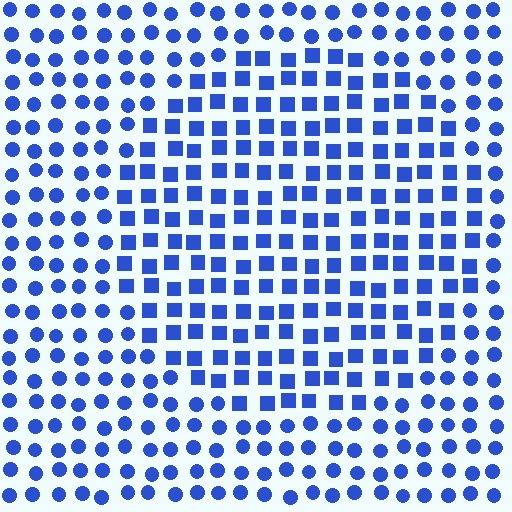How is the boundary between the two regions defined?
The boundary is defined by a change in element shape: squares inside vs. circles outside. All elements share the same color and spacing.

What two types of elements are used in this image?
The image uses squares inside the circle region and circles outside it.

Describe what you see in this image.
The image is filled with small blue elements arranged in a uniform grid. A circle-shaped region contains squares, while the surrounding area contains circles. The boundary is defined purely by the change in element shape.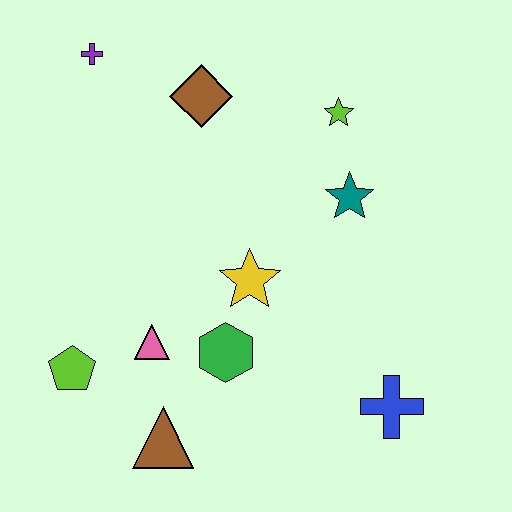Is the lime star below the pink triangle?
No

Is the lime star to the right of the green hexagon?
Yes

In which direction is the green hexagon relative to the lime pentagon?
The green hexagon is to the right of the lime pentagon.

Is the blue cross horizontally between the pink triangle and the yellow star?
No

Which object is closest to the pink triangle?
The green hexagon is closest to the pink triangle.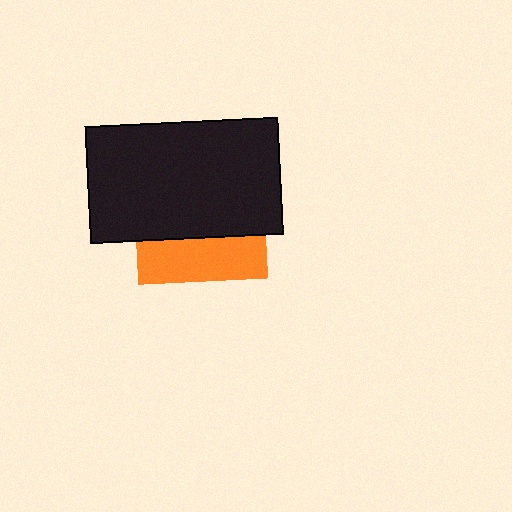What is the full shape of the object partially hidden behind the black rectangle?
The partially hidden object is an orange square.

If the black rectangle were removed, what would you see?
You would see the complete orange square.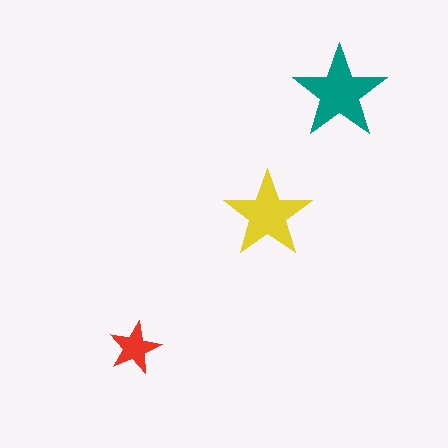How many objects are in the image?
There are 3 objects in the image.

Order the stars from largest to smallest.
the teal one, the yellow one, the red one.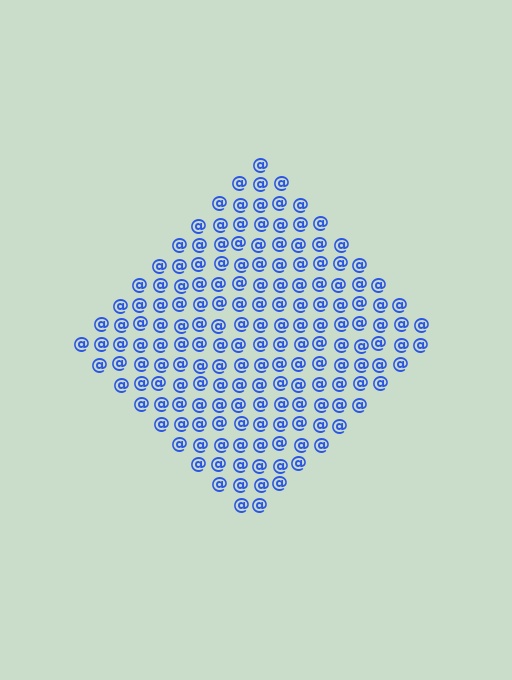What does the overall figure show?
The overall figure shows a diamond.